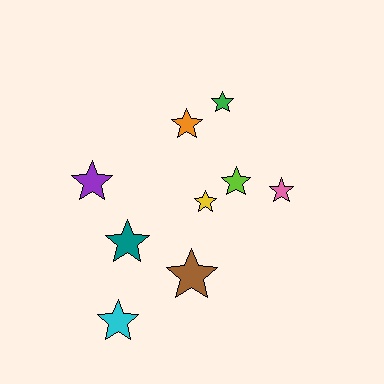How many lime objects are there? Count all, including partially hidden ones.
There is 1 lime object.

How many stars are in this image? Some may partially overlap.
There are 9 stars.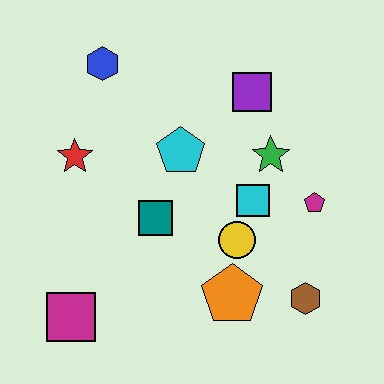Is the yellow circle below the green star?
Yes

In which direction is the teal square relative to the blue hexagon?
The teal square is below the blue hexagon.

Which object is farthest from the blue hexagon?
The brown hexagon is farthest from the blue hexagon.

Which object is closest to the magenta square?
The teal square is closest to the magenta square.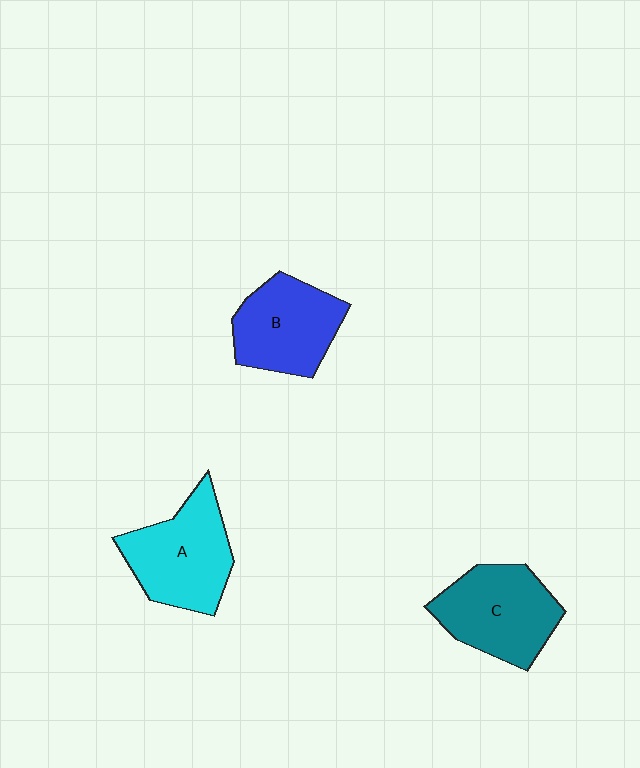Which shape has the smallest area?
Shape B (blue).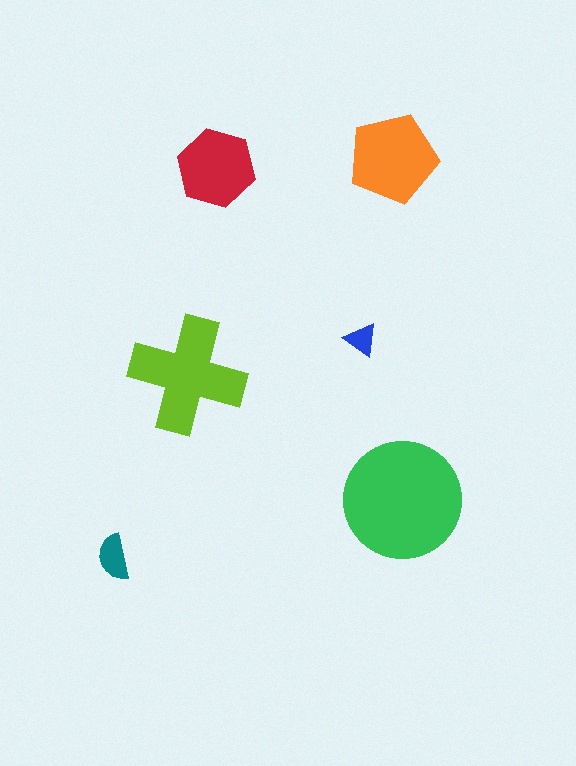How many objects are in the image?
There are 6 objects in the image.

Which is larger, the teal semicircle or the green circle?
The green circle.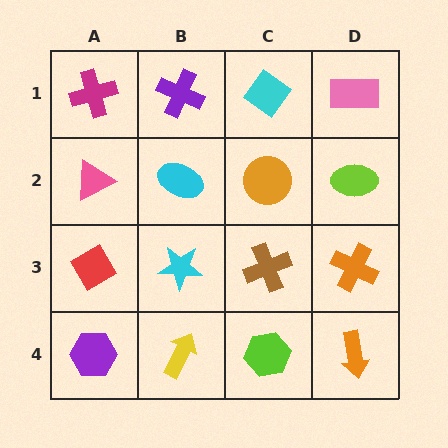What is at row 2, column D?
A lime ellipse.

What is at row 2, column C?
An orange circle.